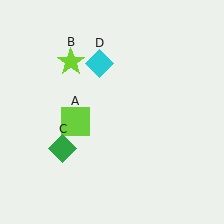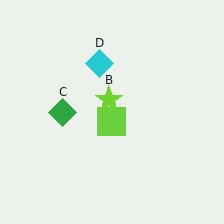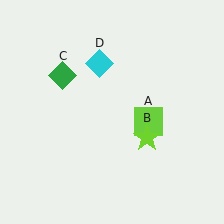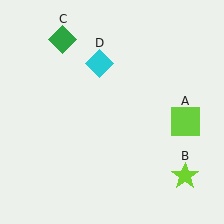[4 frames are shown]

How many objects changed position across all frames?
3 objects changed position: lime square (object A), lime star (object B), green diamond (object C).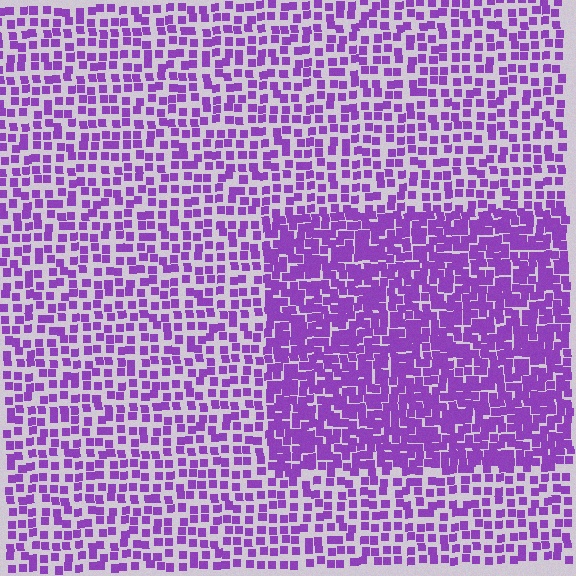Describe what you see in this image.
The image contains small purple elements arranged at two different densities. A rectangle-shaped region is visible where the elements are more densely packed than the surrounding area.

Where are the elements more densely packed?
The elements are more densely packed inside the rectangle boundary.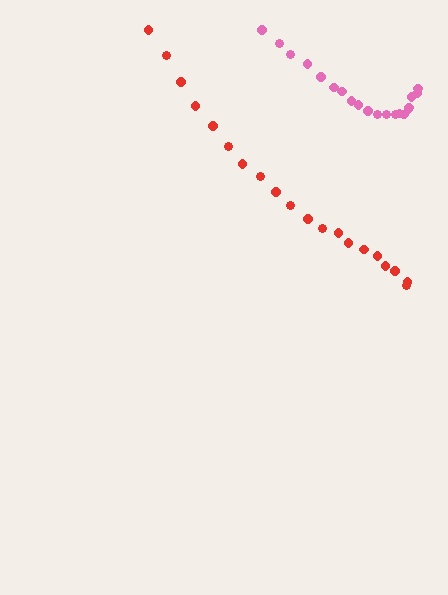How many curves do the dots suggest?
There are 2 distinct paths.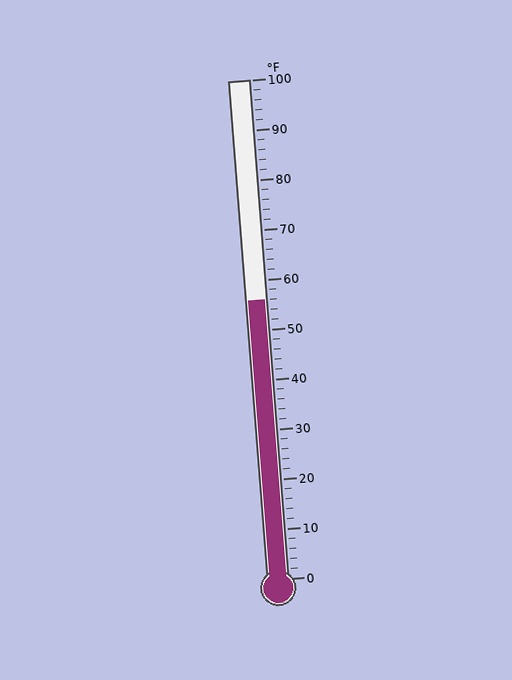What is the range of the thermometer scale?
The thermometer scale ranges from 0°F to 100°F.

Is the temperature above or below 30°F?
The temperature is above 30°F.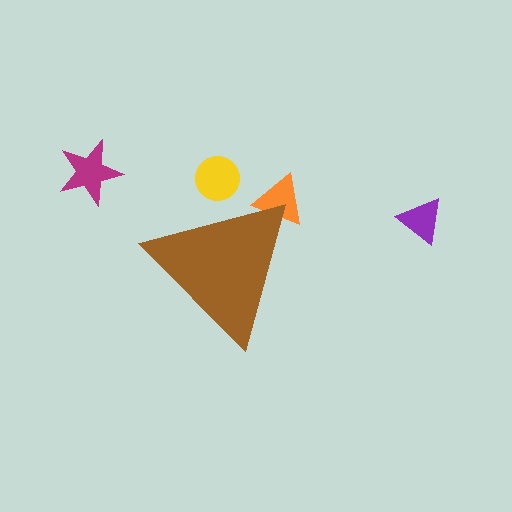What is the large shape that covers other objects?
A brown triangle.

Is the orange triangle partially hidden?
Yes, the orange triangle is partially hidden behind the brown triangle.